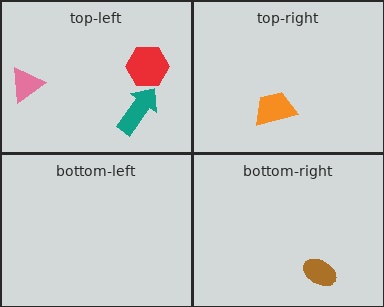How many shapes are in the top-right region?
1.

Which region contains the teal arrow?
The top-left region.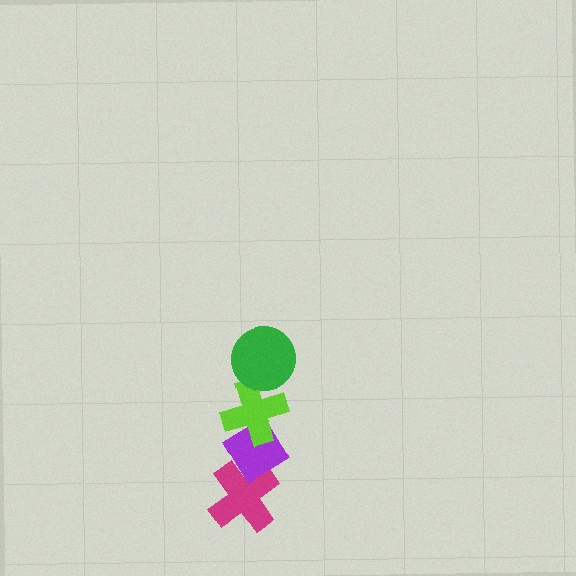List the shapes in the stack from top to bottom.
From top to bottom: the green circle, the lime cross, the purple diamond, the magenta cross.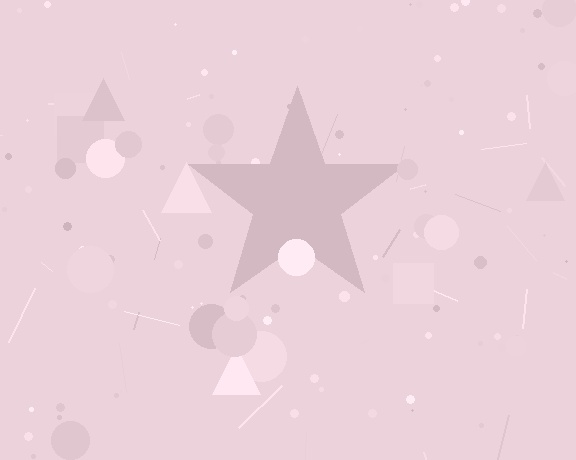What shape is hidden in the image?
A star is hidden in the image.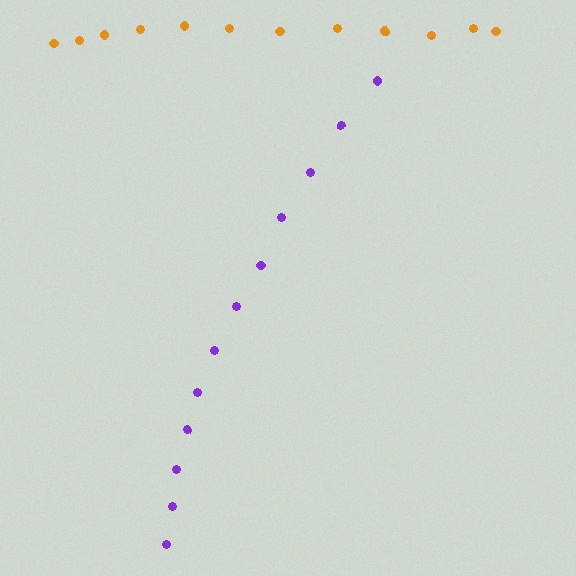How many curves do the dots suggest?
There are 2 distinct paths.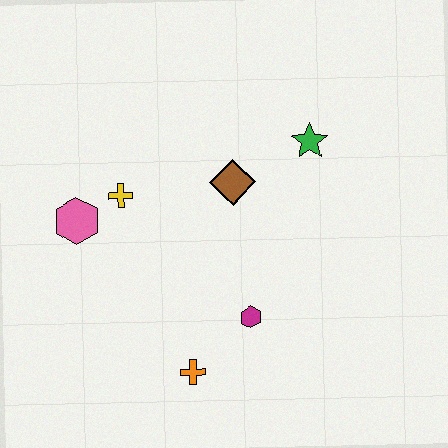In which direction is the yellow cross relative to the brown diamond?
The yellow cross is to the left of the brown diamond.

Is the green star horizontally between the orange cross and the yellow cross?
No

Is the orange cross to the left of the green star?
Yes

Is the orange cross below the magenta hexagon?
Yes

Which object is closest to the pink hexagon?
The yellow cross is closest to the pink hexagon.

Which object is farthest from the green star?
The orange cross is farthest from the green star.